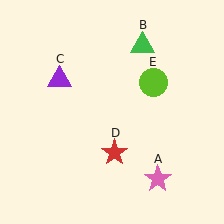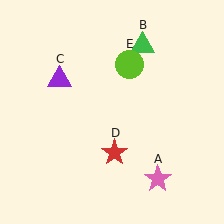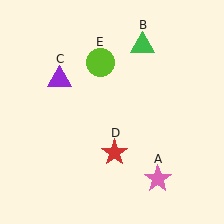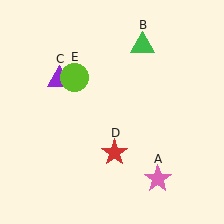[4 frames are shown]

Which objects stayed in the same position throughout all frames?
Pink star (object A) and green triangle (object B) and purple triangle (object C) and red star (object D) remained stationary.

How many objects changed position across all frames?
1 object changed position: lime circle (object E).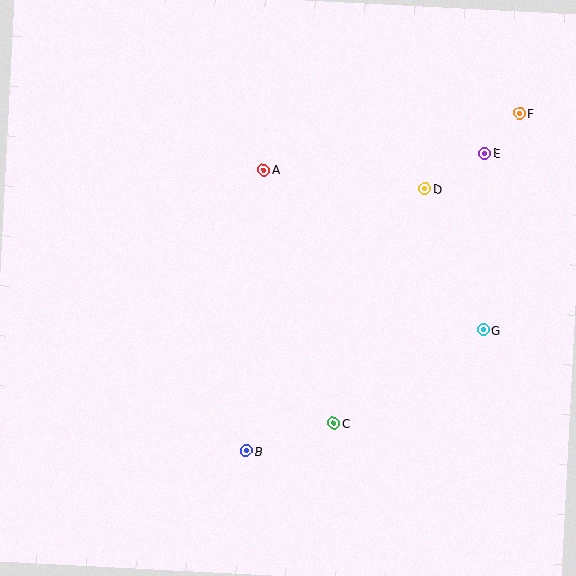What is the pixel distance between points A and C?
The distance between A and C is 263 pixels.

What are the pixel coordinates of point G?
Point G is at (483, 330).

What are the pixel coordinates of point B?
Point B is at (246, 451).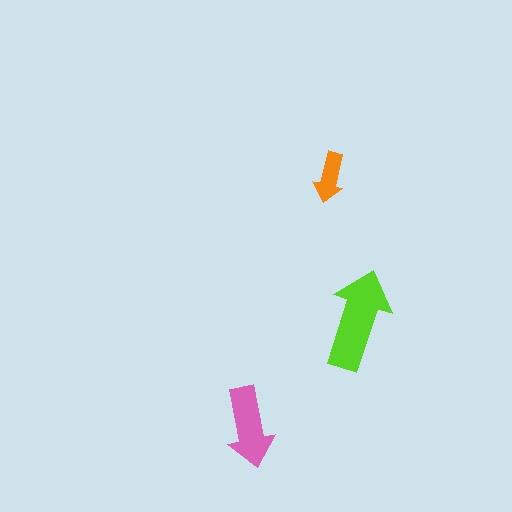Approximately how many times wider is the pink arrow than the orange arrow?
About 1.5 times wider.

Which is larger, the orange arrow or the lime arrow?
The lime one.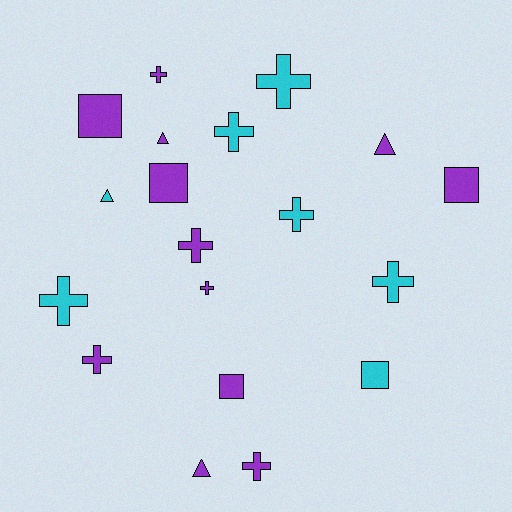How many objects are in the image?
There are 19 objects.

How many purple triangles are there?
There are 3 purple triangles.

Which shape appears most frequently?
Cross, with 10 objects.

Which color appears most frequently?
Purple, with 12 objects.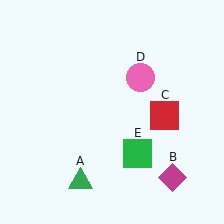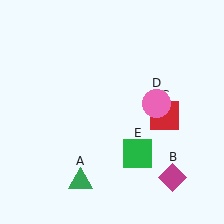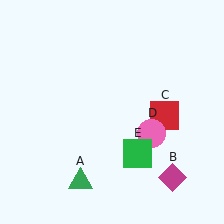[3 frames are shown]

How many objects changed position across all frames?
1 object changed position: pink circle (object D).